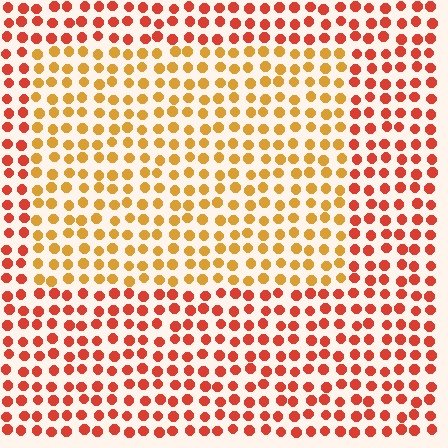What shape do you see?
I see a rectangle.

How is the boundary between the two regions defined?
The boundary is defined purely by a slight shift in hue (about 35 degrees). Spacing, size, and orientation are identical on both sides.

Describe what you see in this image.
The image is filled with small red elements in a uniform arrangement. A rectangle-shaped region is visible where the elements are tinted to a slightly different hue, forming a subtle color boundary.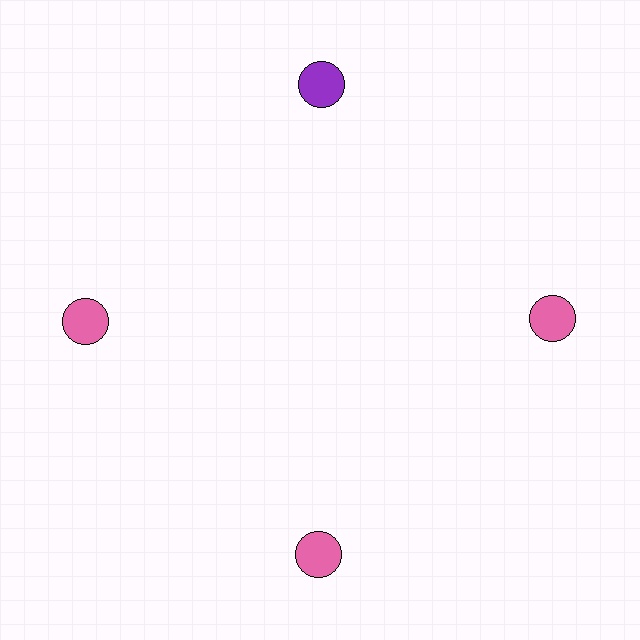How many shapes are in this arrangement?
There are 4 shapes arranged in a ring pattern.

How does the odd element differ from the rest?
It has a different color: purple instead of pink.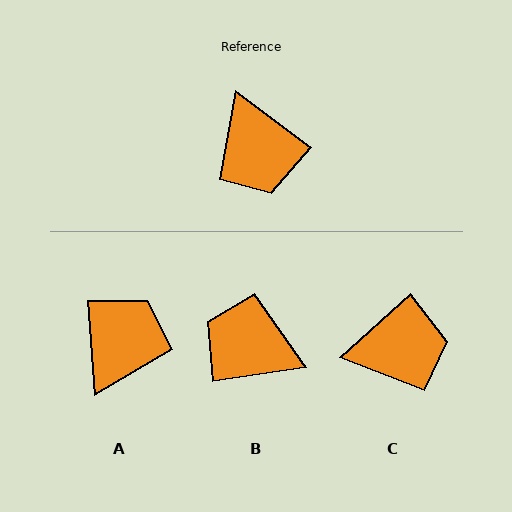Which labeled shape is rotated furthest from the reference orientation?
B, about 135 degrees away.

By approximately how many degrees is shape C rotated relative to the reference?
Approximately 79 degrees counter-clockwise.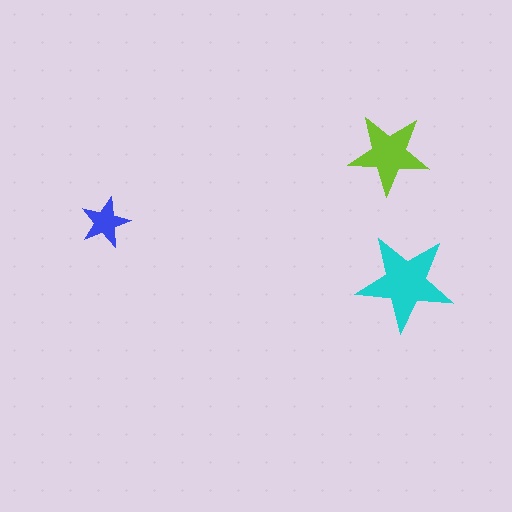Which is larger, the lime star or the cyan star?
The cyan one.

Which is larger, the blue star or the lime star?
The lime one.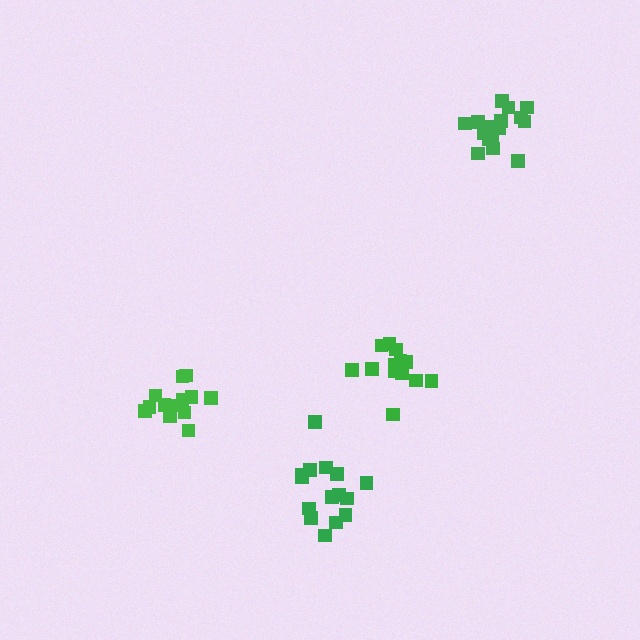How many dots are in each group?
Group 1: 13 dots, Group 2: 16 dots, Group 3: 15 dots, Group 4: 13 dots (57 total).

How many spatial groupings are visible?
There are 4 spatial groupings.